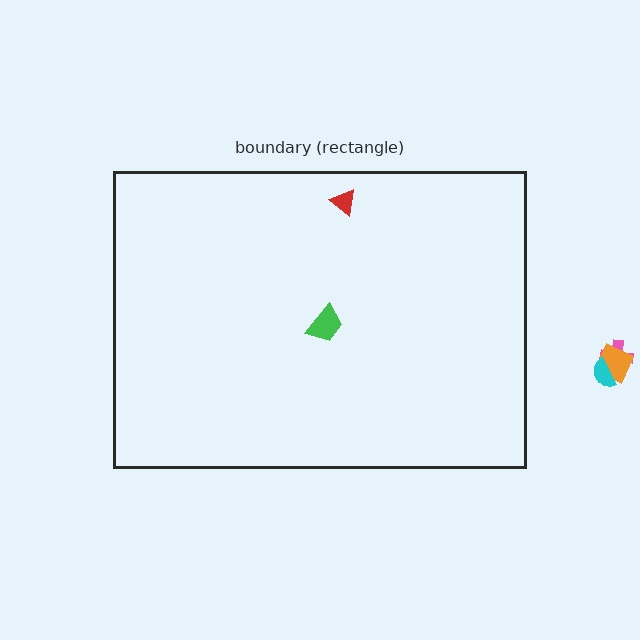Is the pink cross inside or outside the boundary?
Outside.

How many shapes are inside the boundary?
2 inside, 3 outside.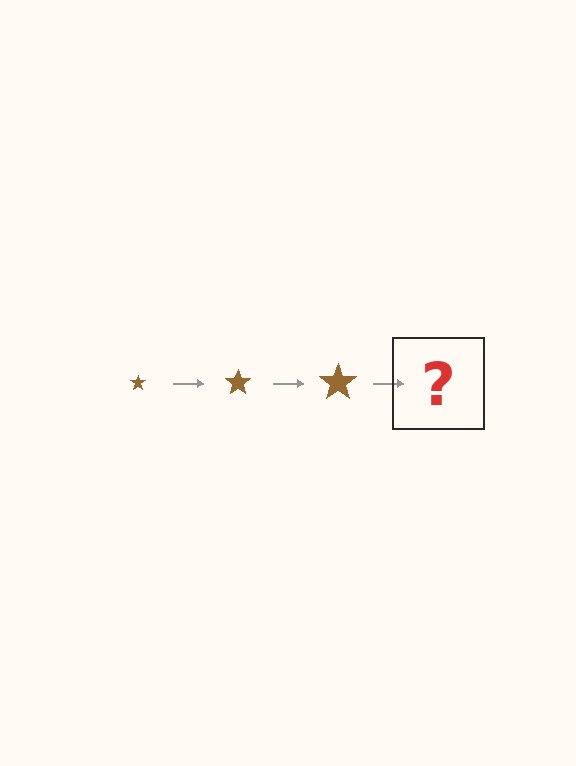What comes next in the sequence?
The next element should be a brown star, larger than the previous one.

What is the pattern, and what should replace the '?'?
The pattern is that the star gets progressively larger each step. The '?' should be a brown star, larger than the previous one.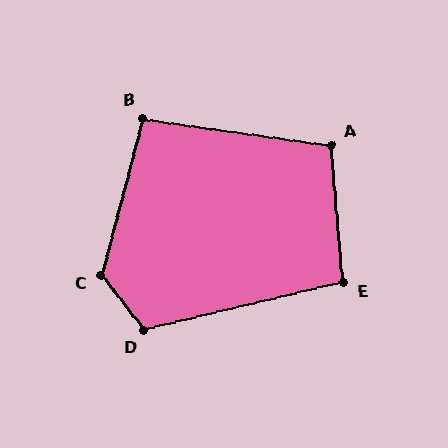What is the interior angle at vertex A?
Approximately 103 degrees (obtuse).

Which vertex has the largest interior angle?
C, at approximately 127 degrees.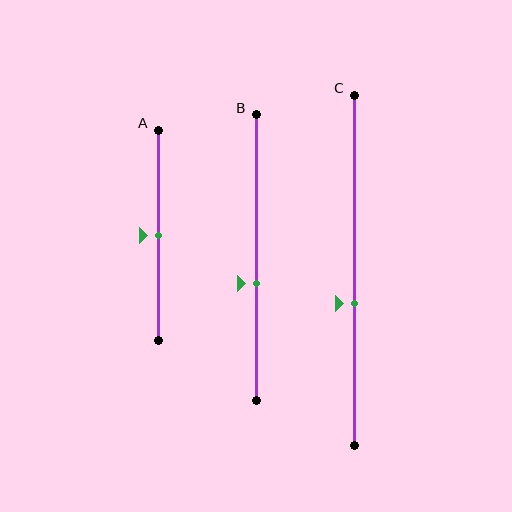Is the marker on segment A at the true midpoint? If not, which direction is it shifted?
Yes, the marker on segment A is at the true midpoint.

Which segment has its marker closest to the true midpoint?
Segment A has its marker closest to the true midpoint.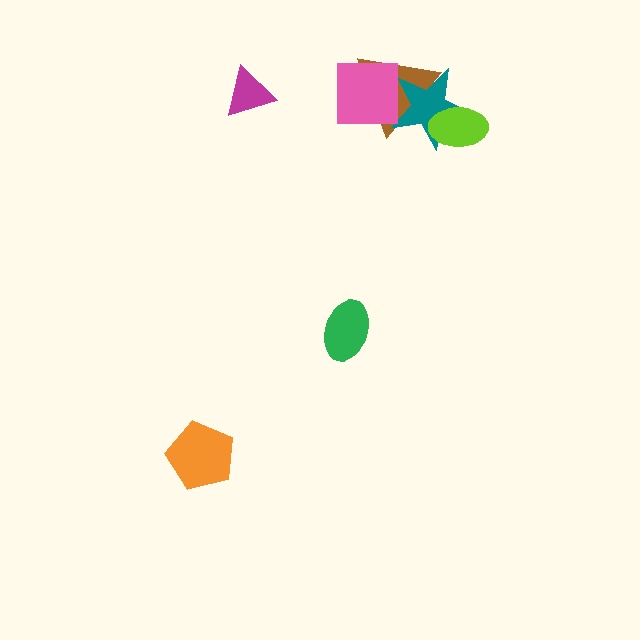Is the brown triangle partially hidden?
Yes, it is partially covered by another shape.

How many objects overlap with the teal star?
3 objects overlap with the teal star.